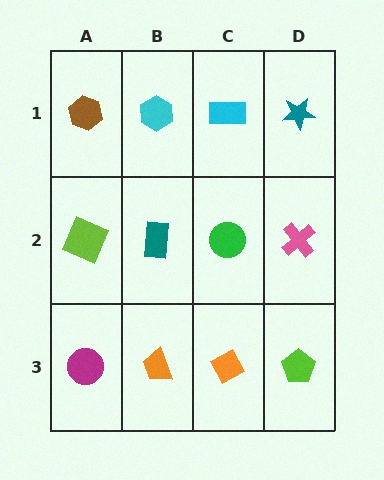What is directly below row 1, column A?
A lime square.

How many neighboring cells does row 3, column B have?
3.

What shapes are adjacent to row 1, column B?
A teal rectangle (row 2, column B), a brown hexagon (row 1, column A), a cyan rectangle (row 1, column C).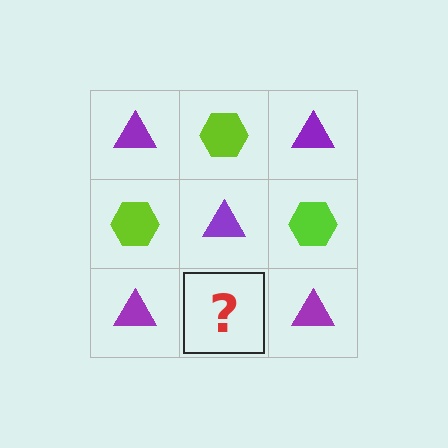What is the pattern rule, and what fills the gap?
The rule is that it alternates purple triangle and lime hexagon in a checkerboard pattern. The gap should be filled with a lime hexagon.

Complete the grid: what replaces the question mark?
The question mark should be replaced with a lime hexagon.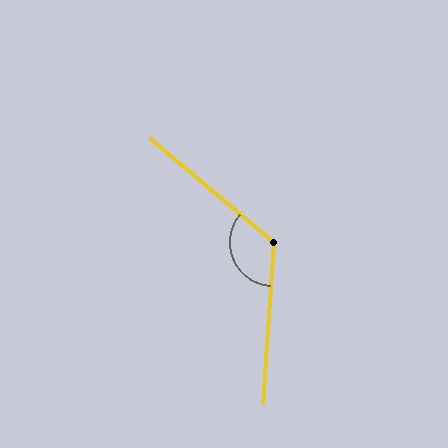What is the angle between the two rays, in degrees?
Approximately 126 degrees.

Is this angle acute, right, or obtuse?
It is obtuse.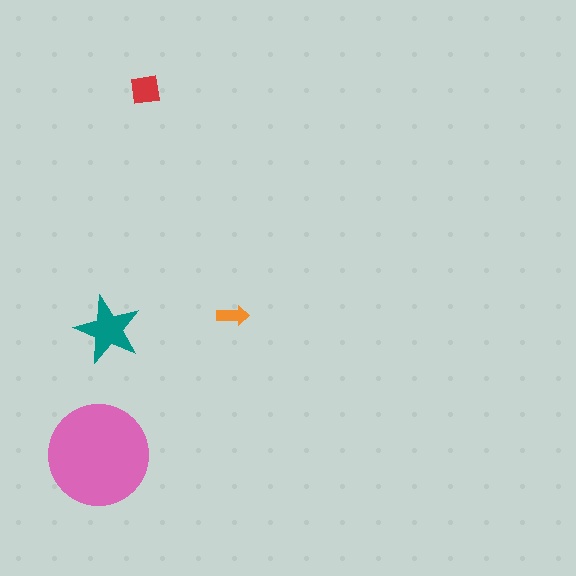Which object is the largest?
The pink circle.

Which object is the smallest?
The orange arrow.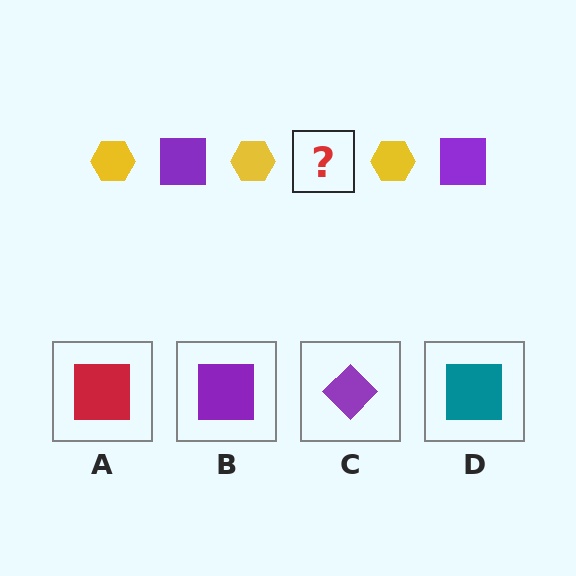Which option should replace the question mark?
Option B.